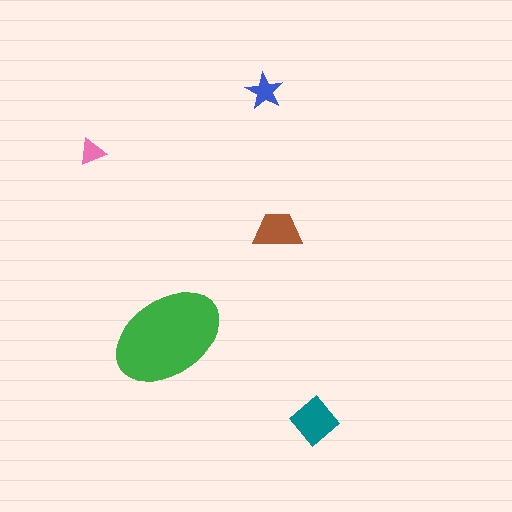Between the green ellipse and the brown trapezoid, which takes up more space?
The green ellipse.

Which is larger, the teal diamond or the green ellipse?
The green ellipse.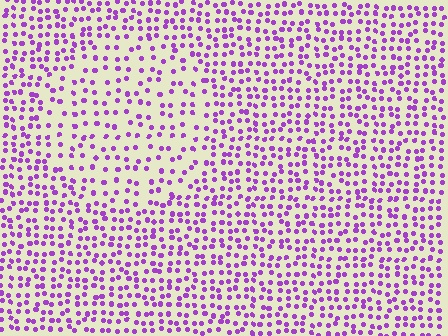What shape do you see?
I see a circle.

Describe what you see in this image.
The image contains small purple elements arranged at two different densities. A circle-shaped region is visible where the elements are less densely packed than the surrounding area.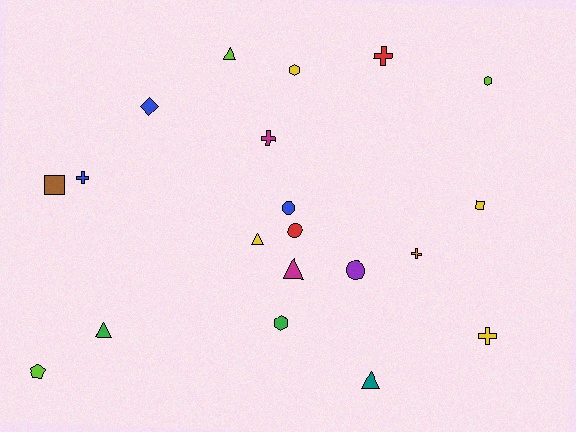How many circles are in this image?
There are 3 circles.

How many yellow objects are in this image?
There are 4 yellow objects.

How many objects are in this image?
There are 20 objects.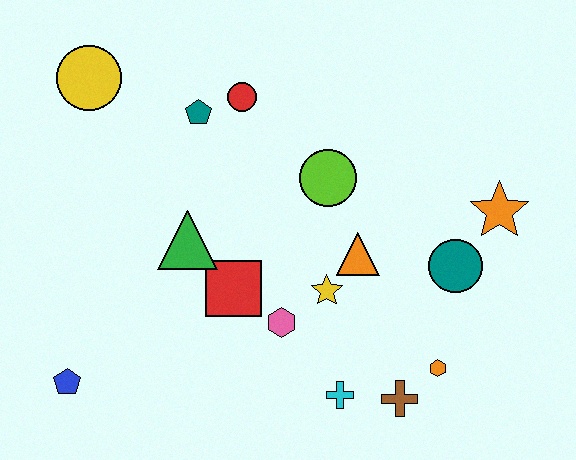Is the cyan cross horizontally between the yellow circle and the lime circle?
No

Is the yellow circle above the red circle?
Yes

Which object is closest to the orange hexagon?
The brown cross is closest to the orange hexagon.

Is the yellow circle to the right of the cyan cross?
No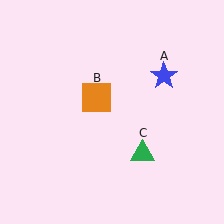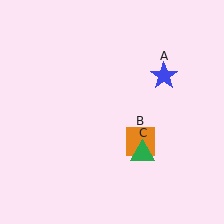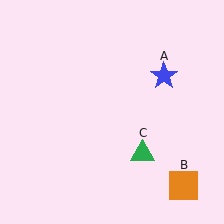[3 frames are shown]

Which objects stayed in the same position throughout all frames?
Blue star (object A) and green triangle (object C) remained stationary.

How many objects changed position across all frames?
1 object changed position: orange square (object B).